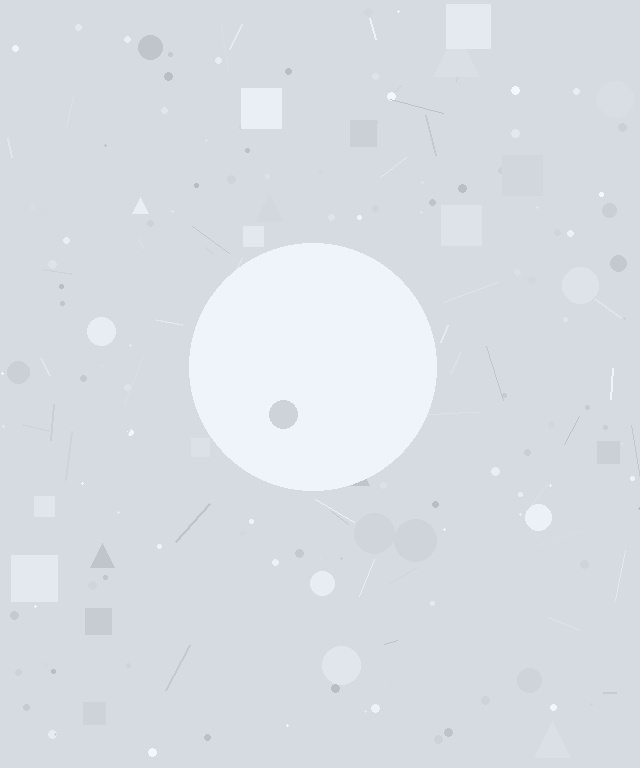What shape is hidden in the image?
A circle is hidden in the image.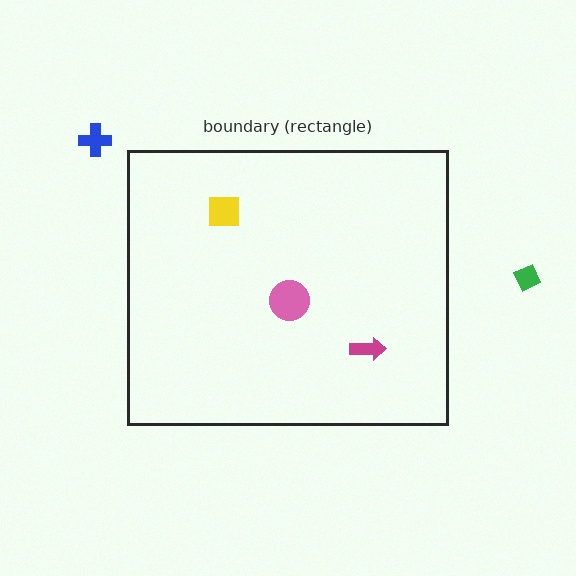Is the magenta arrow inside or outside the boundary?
Inside.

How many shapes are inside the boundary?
3 inside, 2 outside.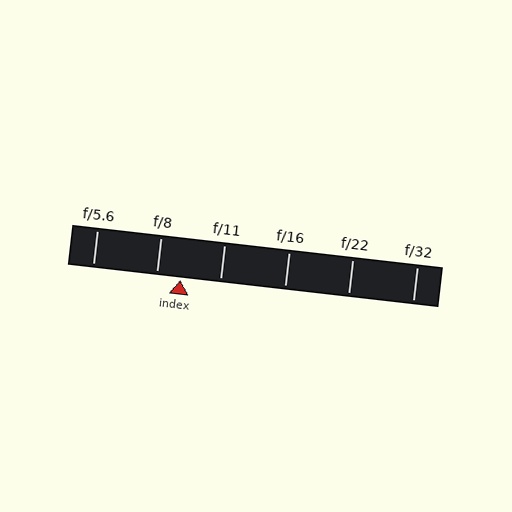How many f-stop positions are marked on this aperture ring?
There are 6 f-stop positions marked.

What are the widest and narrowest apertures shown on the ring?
The widest aperture shown is f/5.6 and the narrowest is f/32.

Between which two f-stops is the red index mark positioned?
The index mark is between f/8 and f/11.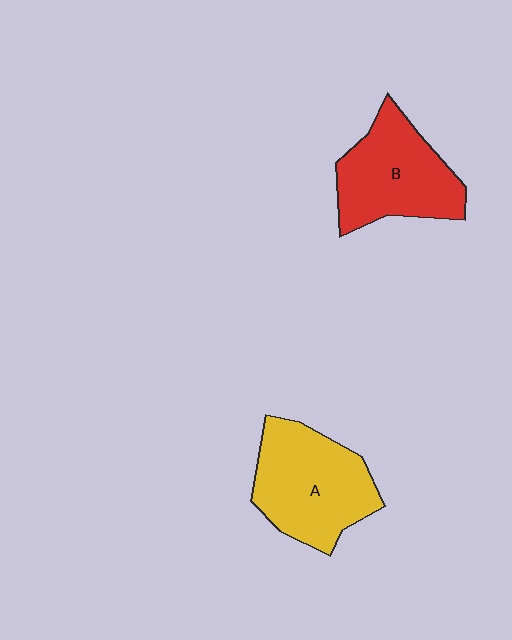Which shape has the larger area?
Shape A (yellow).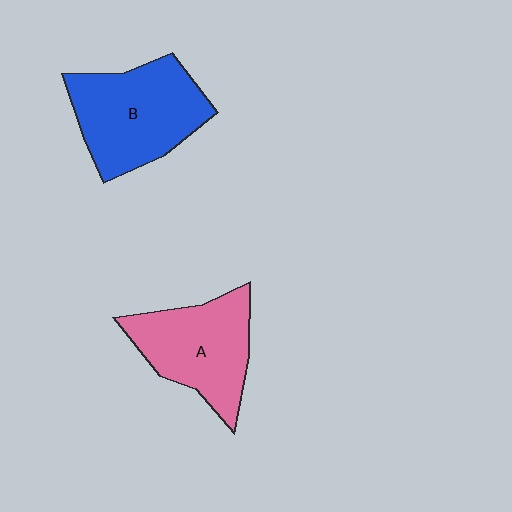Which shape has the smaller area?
Shape A (pink).